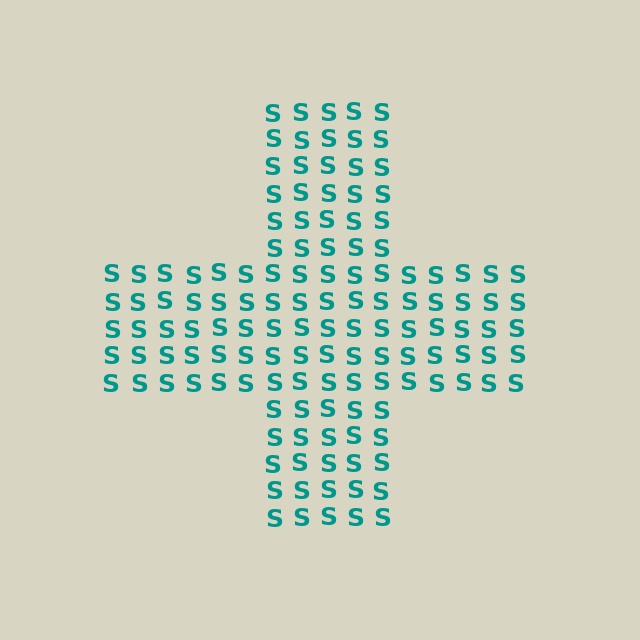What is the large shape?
The large shape is a cross.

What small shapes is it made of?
It is made of small letter S's.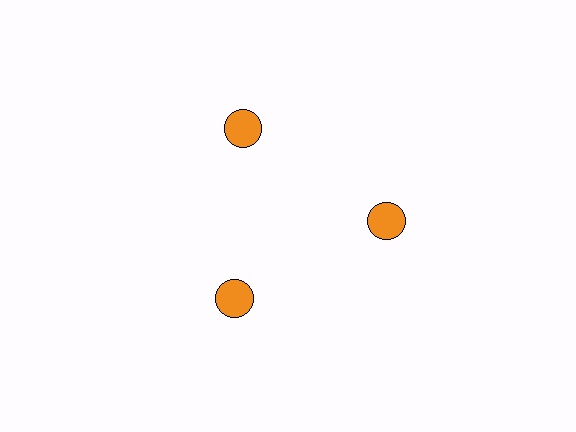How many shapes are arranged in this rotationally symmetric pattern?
There are 3 shapes, arranged in 3 groups of 1.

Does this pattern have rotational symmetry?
Yes, this pattern has 3-fold rotational symmetry. It looks the same after rotating 120 degrees around the center.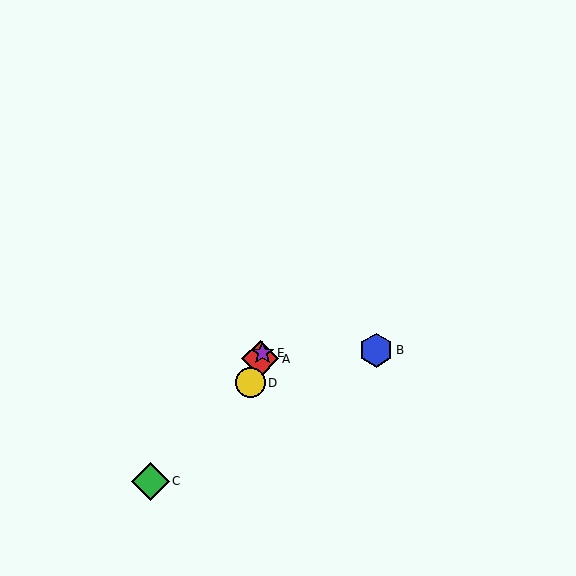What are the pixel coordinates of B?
Object B is at (376, 350).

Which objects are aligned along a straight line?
Objects A, D, E are aligned along a straight line.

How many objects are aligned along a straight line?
3 objects (A, D, E) are aligned along a straight line.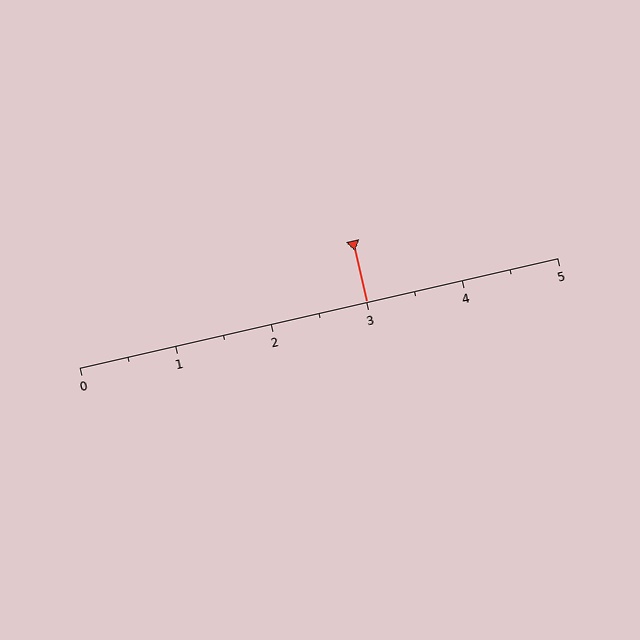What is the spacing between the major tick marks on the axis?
The major ticks are spaced 1 apart.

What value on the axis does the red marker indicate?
The marker indicates approximately 3.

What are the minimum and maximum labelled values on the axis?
The axis runs from 0 to 5.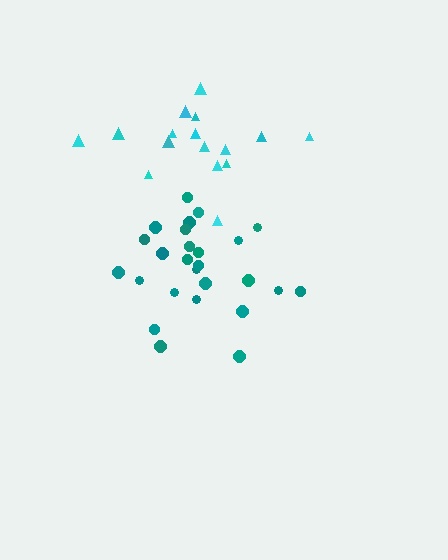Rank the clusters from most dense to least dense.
teal, cyan.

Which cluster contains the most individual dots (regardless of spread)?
Teal (26).